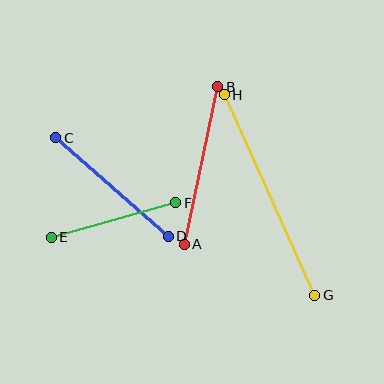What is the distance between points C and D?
The distance is approximately 150 pixels.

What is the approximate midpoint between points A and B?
The midpoint is at approximately (201, 165) pixels.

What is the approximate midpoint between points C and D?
The midpoint is at approximately (112, 187) pixels.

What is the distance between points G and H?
The distance is approximately 220 pixels.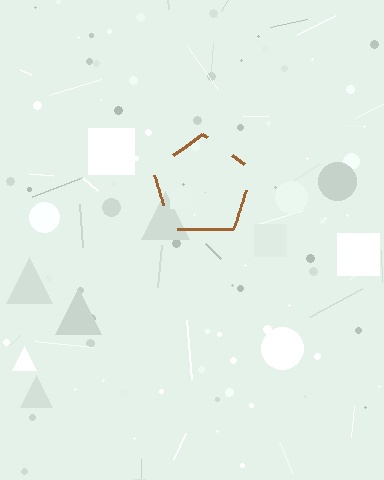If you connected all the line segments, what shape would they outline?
They would outline a pentagon.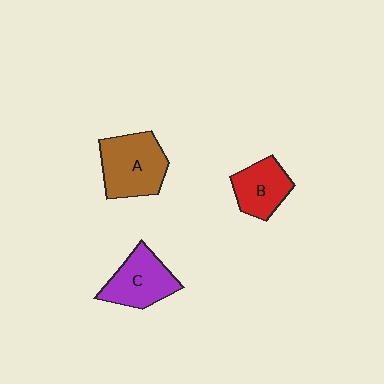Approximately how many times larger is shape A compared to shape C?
Approximately 1.2 times.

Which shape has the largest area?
Shape A (brown).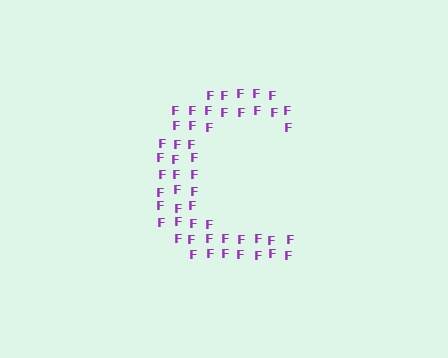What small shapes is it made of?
It is made of small letter F's.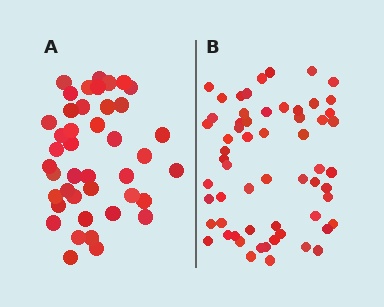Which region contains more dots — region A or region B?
Region B (the right region) has more dots.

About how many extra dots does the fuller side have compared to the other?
Region B has approximately 20 more dots than region A.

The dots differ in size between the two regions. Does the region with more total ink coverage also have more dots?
No. Region A has more total ink coverage because its dots are larger, but region B actually contains more individual dots. Total area can be misleading — the number of items is what matters here.